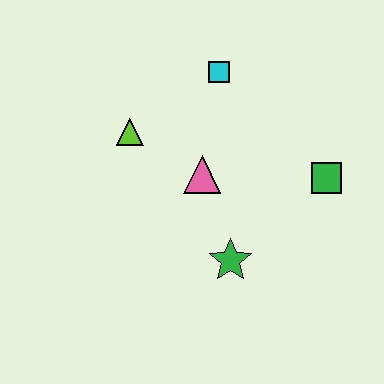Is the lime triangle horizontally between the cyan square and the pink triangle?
No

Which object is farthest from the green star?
The cyan square is farthest from the green star.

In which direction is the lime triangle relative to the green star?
The lime triangle is above the green star.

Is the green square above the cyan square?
No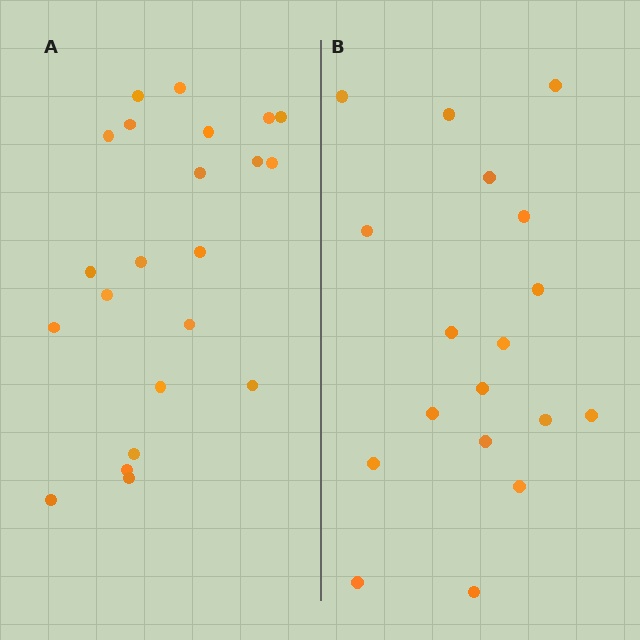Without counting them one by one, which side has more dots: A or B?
Region A (the left region) has more dots.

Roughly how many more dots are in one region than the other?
Region A has about 4 more dots than region B.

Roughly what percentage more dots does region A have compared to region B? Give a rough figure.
About 20% more.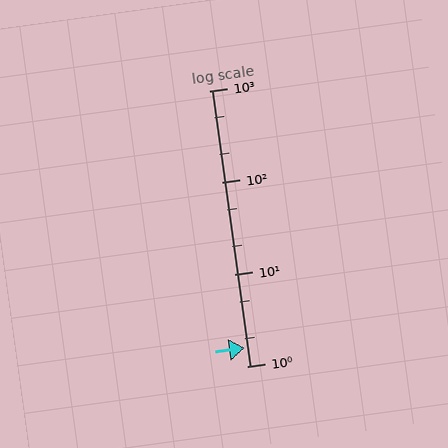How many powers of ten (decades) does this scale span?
The scale spans 3 decades, from 1 to 1000.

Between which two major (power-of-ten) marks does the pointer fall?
The pointer is between 1 and 10.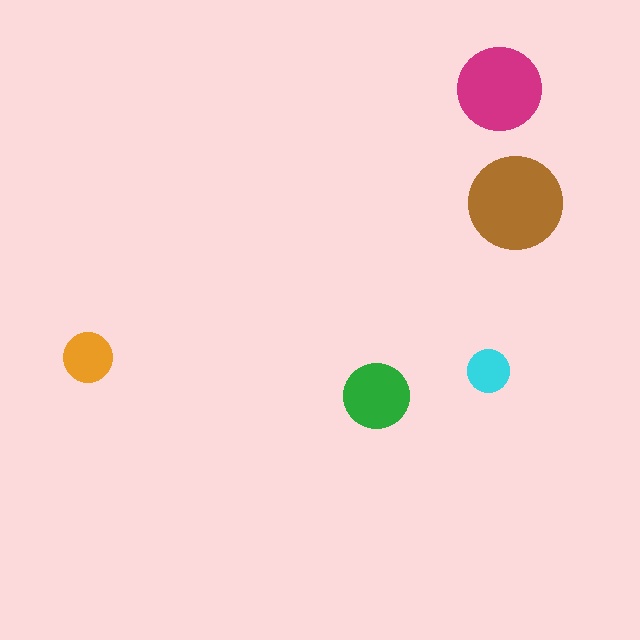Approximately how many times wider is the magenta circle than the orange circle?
About 1.5 times wider.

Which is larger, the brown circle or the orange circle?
The brown one.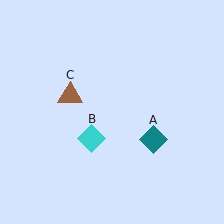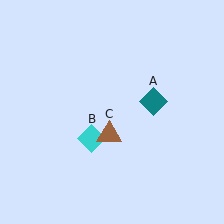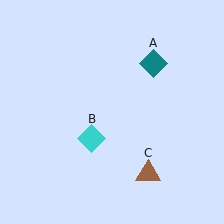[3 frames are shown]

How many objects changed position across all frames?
2 objects changed position: teal diamond (object A), brown triangle (object C).